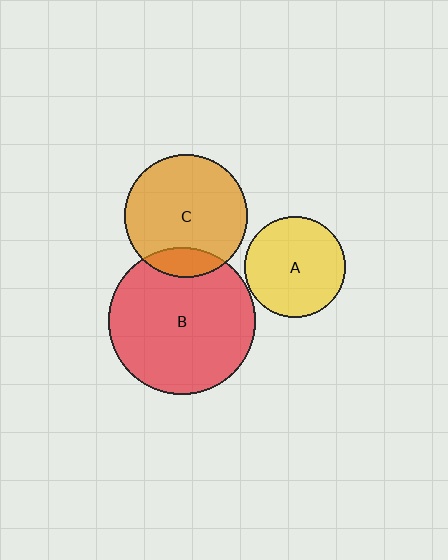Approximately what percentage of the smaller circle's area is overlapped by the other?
Approximately 15%.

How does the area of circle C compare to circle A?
Approximately 1.5 times.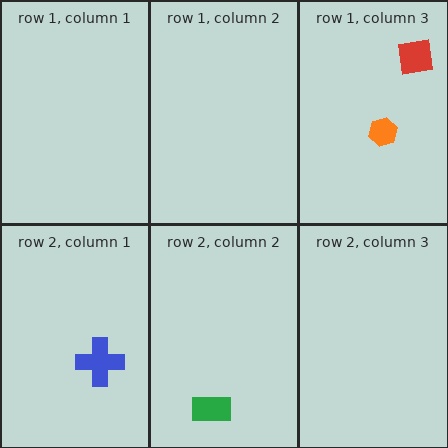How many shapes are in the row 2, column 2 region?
1.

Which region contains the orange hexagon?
The row 1, column 3 region.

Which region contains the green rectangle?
The row 2, column 2 region.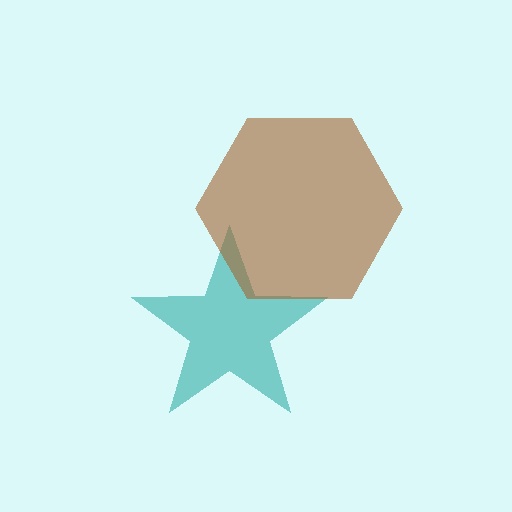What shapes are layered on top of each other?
The layered shapes are: a teal star, a brown hexagon.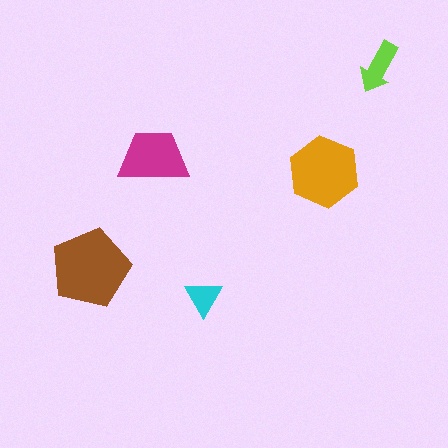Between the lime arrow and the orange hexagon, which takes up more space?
The orange hexagon.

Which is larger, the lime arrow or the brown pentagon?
The brown pentagon.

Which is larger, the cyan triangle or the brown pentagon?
The brown pentagon.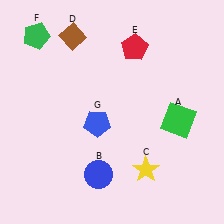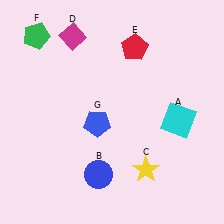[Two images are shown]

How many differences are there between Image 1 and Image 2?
There are 2 differences between the two images.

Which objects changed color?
A changed from green to cyan. D changed from brown to magenta.